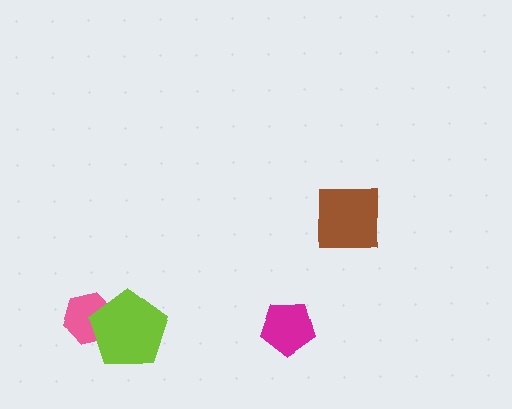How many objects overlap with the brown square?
0 objects overlap with the brown square.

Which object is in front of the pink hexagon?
The lime pentagon is in front of the pink hexagon.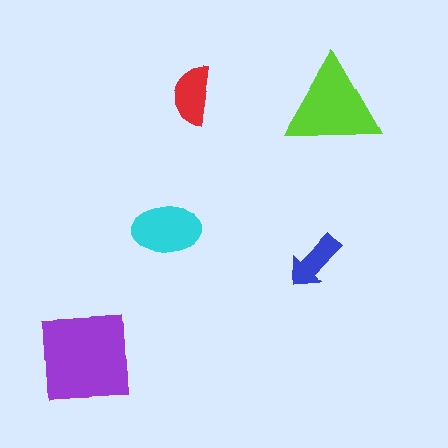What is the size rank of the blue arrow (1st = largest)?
5th.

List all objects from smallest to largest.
The blue arrow, the red semicircle, the cyan ellipse, the lime triangle, the purple square.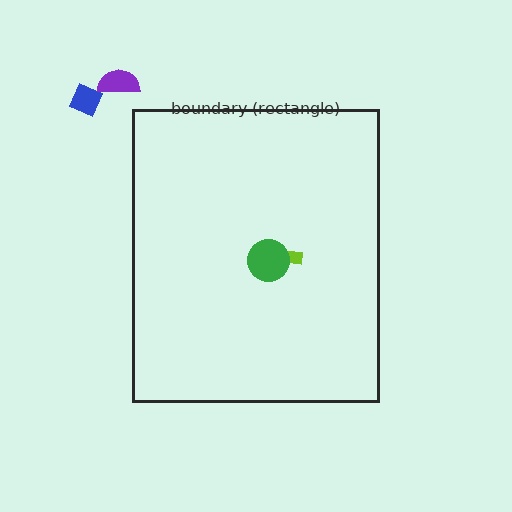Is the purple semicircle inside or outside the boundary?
Outside.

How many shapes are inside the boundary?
2 inside, 2 outside.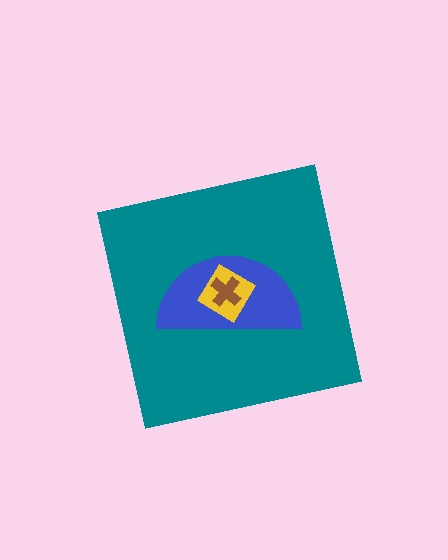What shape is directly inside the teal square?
The blue semicircle.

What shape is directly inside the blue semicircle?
The yellow diamond.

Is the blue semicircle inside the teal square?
Yes.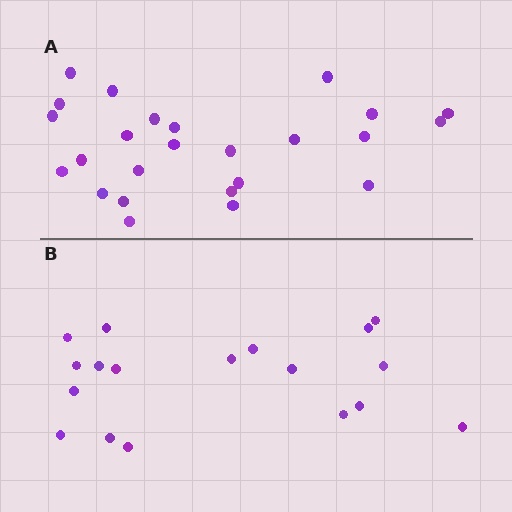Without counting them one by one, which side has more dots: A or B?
Region A (the top region) has more dots.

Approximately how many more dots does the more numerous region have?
Region A has roughly 8 or so more dots than region B.